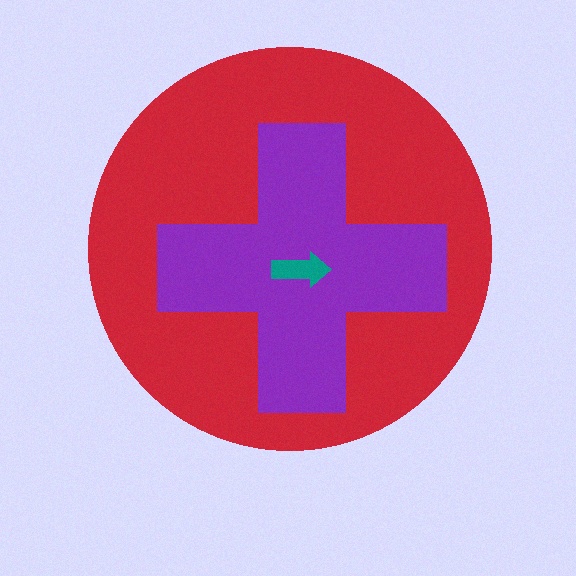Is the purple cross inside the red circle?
Yes.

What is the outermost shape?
The red circle.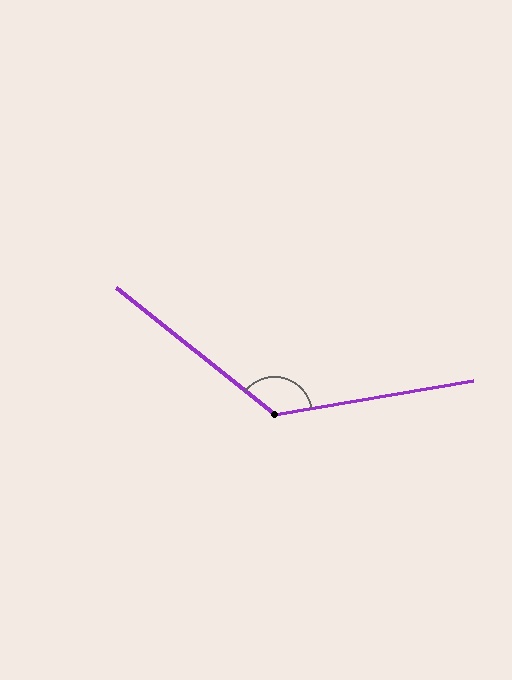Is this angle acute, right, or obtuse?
It is obtuse.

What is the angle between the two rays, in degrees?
Approximately 132 degrees.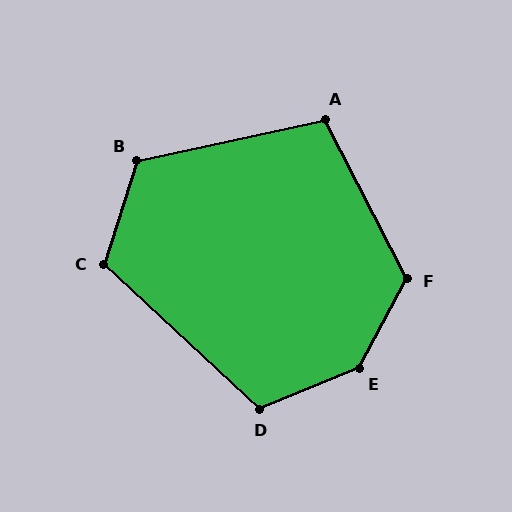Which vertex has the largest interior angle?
E, at approximately 140 degrees.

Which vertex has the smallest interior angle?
A, at approximately 105 degrees.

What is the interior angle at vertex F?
Approximately 125 degrees (obtuse).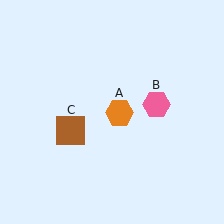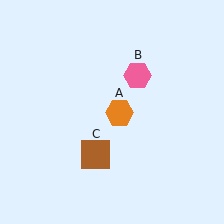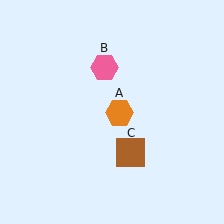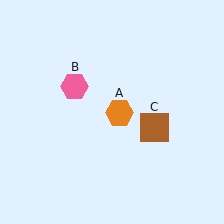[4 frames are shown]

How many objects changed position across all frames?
2 objects changed position: pink hexagon (object B), brown square (object C).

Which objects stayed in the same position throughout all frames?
Orange hexagon (object A) remained stationary.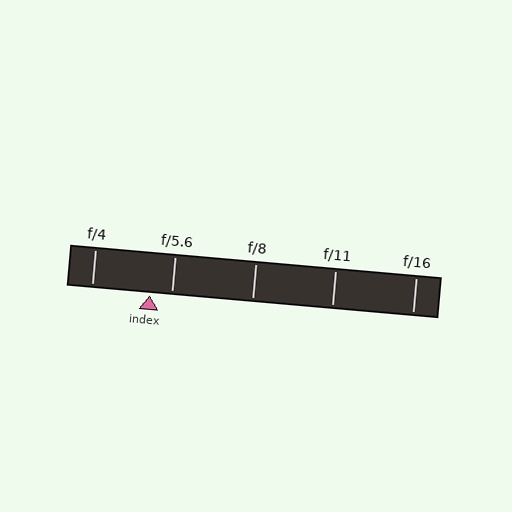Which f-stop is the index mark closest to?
The index mark is closest to f/5.6.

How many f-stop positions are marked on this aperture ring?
There are 5 f-stop positions marked.